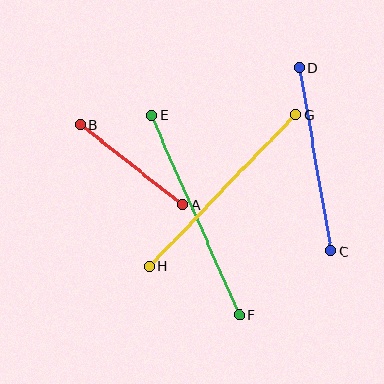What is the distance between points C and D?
The distance is approximately 186 pixels.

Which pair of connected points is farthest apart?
Points E and F are farthest apart.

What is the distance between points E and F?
The distance is approximately 219 pixels.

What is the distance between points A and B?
The distance is approximately 130 pixels.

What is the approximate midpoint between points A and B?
The midpoint is at approximately (131, 165) pixels.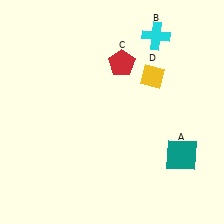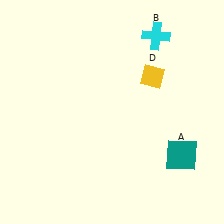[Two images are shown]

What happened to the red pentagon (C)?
The red pentagon (C) was removed in Image 2. It was in the top-right area of Image 1.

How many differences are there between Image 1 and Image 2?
There is 1 difference between the two images.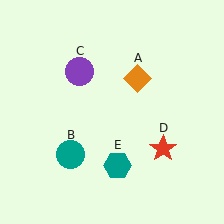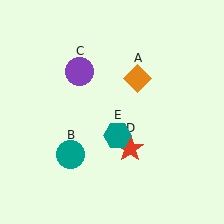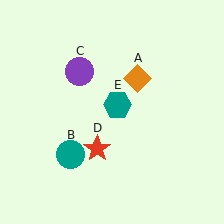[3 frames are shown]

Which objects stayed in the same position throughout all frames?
Orange diamond (object A) and teal circle (object B) and purple circle (object C) remained stationary.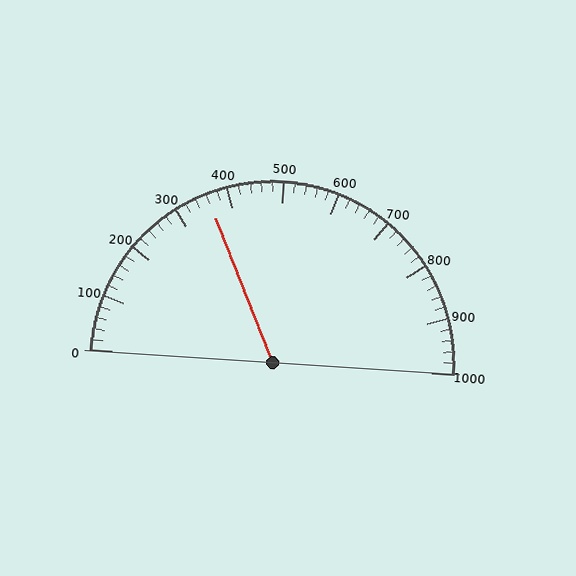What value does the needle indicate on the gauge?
The needle indicates approximately 360.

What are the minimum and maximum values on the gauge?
The gauge ranges from 0 to 1000.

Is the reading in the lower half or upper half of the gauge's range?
The reading is in the lower half of the range (0 to 1000).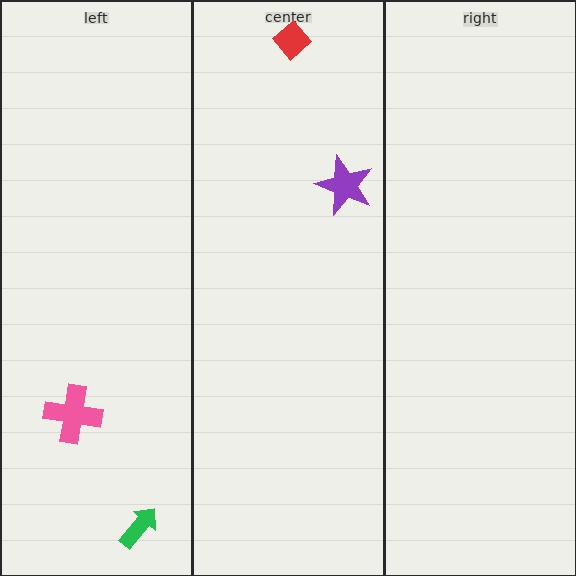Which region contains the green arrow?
The left region.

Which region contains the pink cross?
The left region.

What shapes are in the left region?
The green arrow, the pink cross.